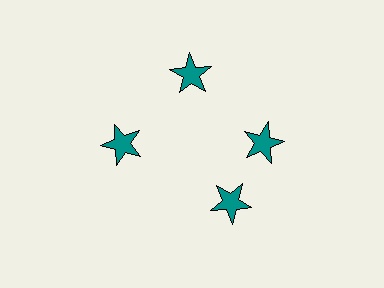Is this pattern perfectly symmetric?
No. The 4 teal stars are arranged in a ring, but one element near the 6 o'clock position is rotated out of alignment along the ring, breaking the 4-fold rotational symmetry.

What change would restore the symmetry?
The symmetry would be restored by rotating it back into even spacing with its neighbors so that all 4 stars sit at equal angles and equal distance from the center.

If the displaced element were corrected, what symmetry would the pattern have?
It would have 4-fold rotational symmetry — the pattern would map onto itself every 90 degrees.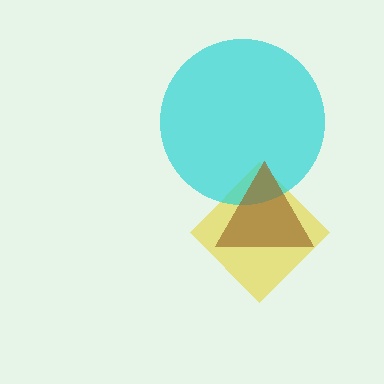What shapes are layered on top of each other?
The layered shapes are: a yellow diamond, a cyan circle, a brown triangle.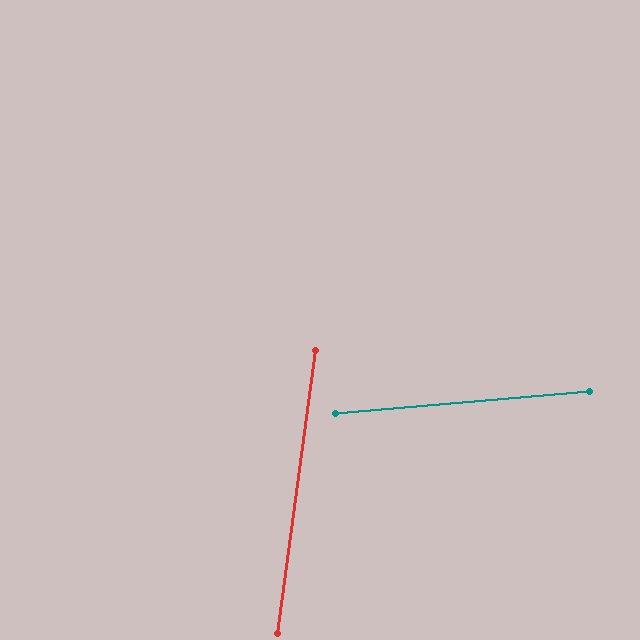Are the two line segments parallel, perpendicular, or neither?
Neither parallel nor perpendicular — they differ by about 77°.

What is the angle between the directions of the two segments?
Approximately 77 degrees.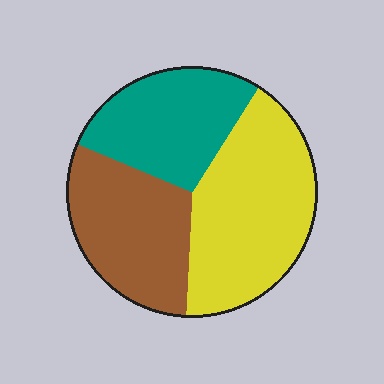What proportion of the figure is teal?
Teal covers roughly 30% of the figure.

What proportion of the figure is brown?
Brown takes up between a quarter and a half of the figure.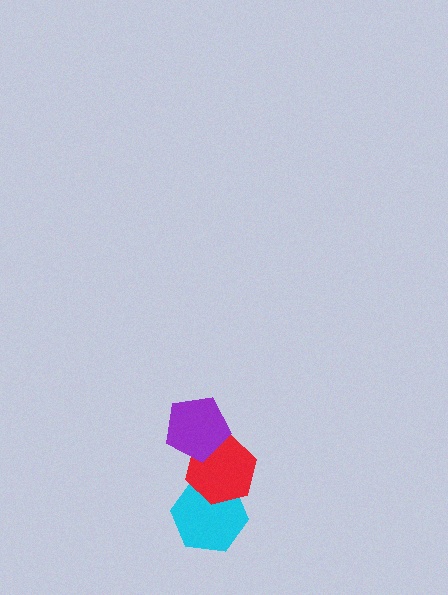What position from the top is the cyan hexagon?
The cyan hexagon is 3rd from the top.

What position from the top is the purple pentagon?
The purple pentagon is 1st from the top.